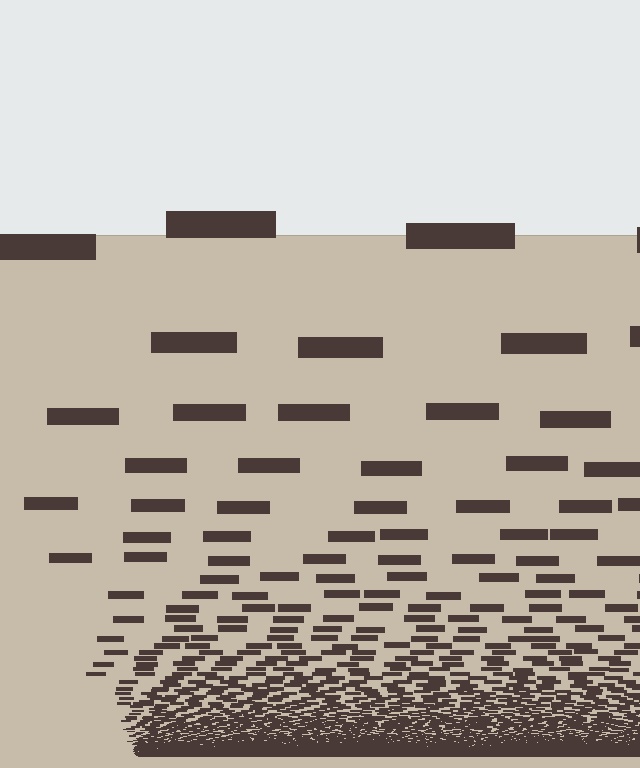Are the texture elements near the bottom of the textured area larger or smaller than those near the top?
Smaller. The gradient is inverted — elements near the bottom are smaller and denser.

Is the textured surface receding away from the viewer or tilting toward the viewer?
The surface appears to tilt toward the viewer. Texture elements get larger and sparser toward the top.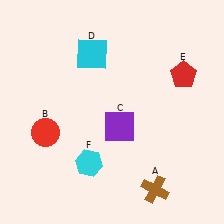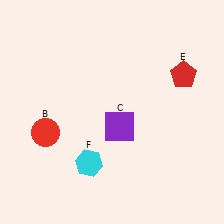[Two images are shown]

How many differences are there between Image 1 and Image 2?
There are 2 differences between the two images.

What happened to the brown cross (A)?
The brown cross (A) was removed in Image 2. It was in the bottom-right area of Image 1.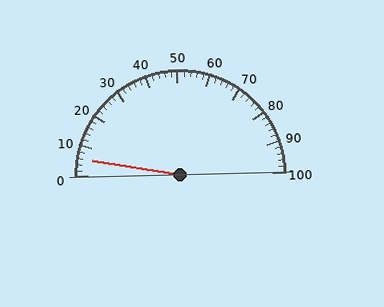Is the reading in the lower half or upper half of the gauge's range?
The reading is in the lower half of the range (0 to 100).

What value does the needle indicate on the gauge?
The needle indicates approximately 6.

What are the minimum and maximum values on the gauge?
The gauge ranges from 0 to 100.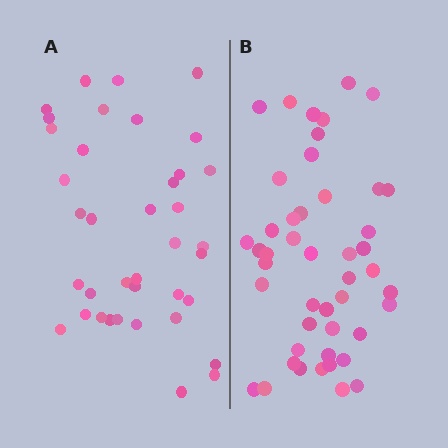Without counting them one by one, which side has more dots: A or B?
Region B (the right region) has more dots.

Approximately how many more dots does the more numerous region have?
Region B has roughly 8 or so more dots than region A.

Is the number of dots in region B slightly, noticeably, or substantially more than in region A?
Region B has only slightly more — the two regions are fairly close. The ratio is roughly 1.2 to 1.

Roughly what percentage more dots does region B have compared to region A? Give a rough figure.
About 20% more.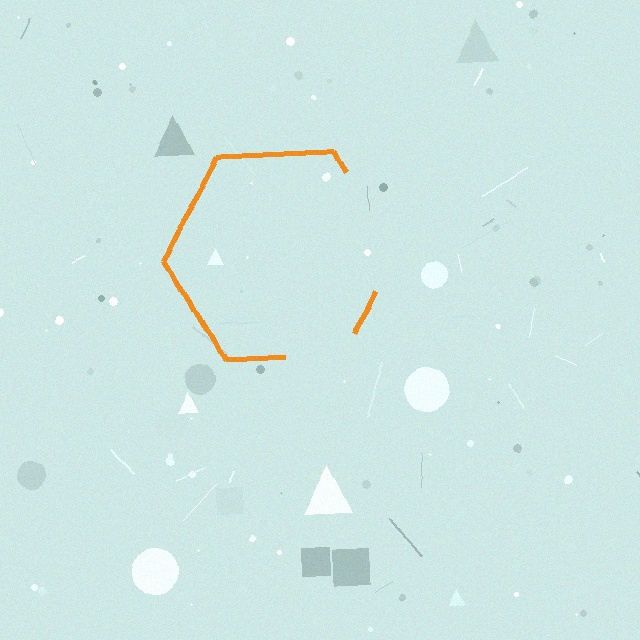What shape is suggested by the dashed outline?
The dashed outline suggests a hexagon.